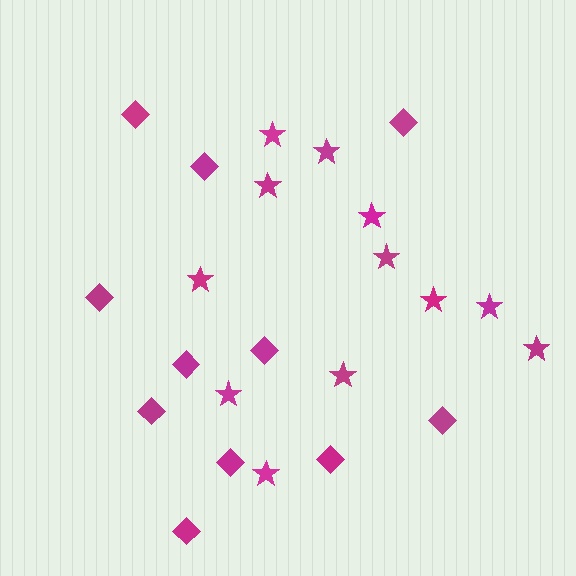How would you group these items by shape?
There are 2 groups: one group of diamonds (11) and one group of stars (12).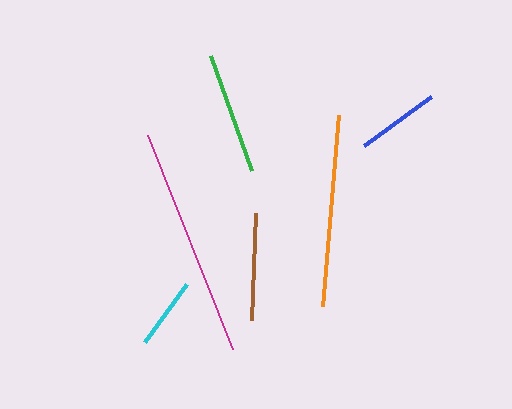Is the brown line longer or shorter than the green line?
The green line is longer than the brown line.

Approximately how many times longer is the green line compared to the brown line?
The green line is approximately 1.1 times the length of the brown line.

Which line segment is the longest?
The magenta line is the longest at approximately 230 pixels.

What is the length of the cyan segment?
The cyan segment is approximately 72 pixels long.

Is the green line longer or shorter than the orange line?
The orange line is longer than the green line.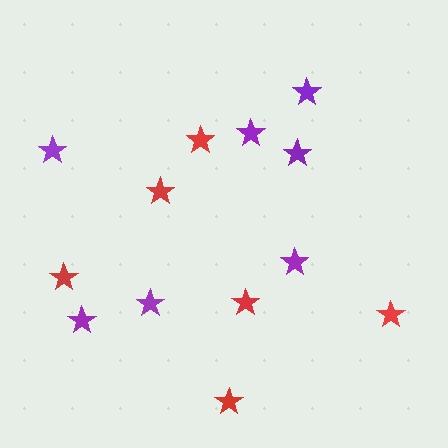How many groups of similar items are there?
There are 2 groups: one group of purple stars (7) and one group of red stars (6).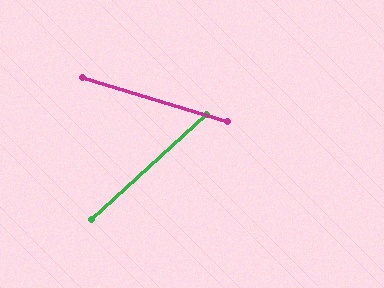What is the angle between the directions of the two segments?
Approximately 59 degrees.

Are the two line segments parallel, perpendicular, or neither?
Neither parallel nor perpendicular — they differ by about 59°.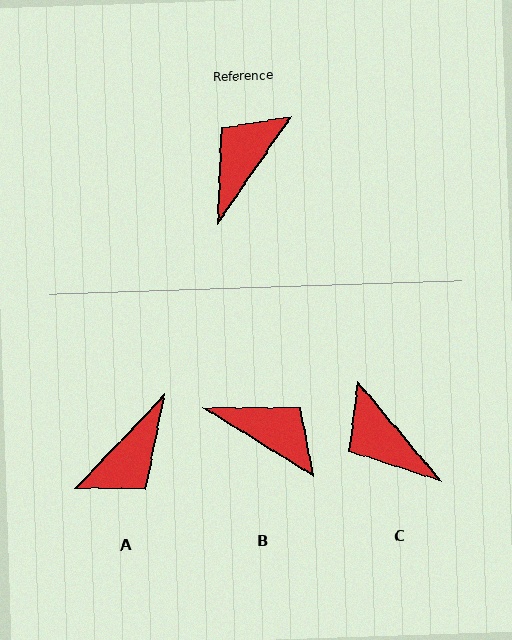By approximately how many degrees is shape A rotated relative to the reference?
Approximately 171 degrees counter-clockwise.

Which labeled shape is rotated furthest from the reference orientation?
A, about 171 degrees away.